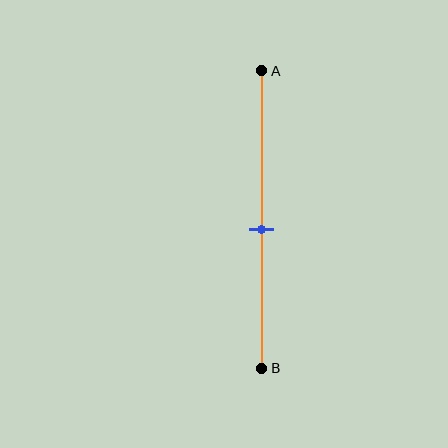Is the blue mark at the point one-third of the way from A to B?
No, the mark is at about 55% from A, not at the 33% one-third point.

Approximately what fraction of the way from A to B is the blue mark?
The blue mark is approximately 55% of the way from A to B.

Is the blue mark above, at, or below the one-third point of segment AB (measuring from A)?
The blue mark is below the one-third point of segment AB.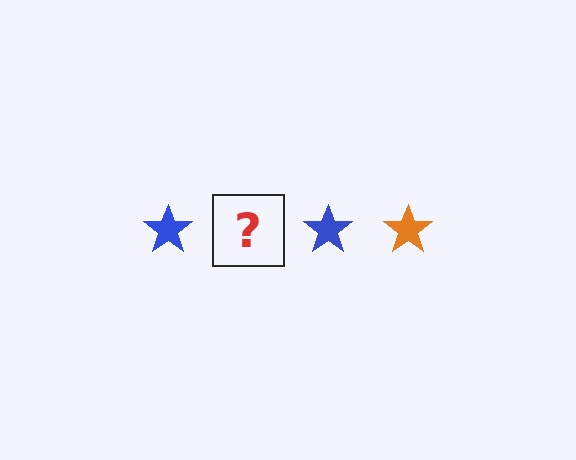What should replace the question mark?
The question mark should be replaced with an orange star.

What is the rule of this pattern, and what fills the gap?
The rule is that the pattern cycles through blue, orange stars. The gap should be filled with an orange star.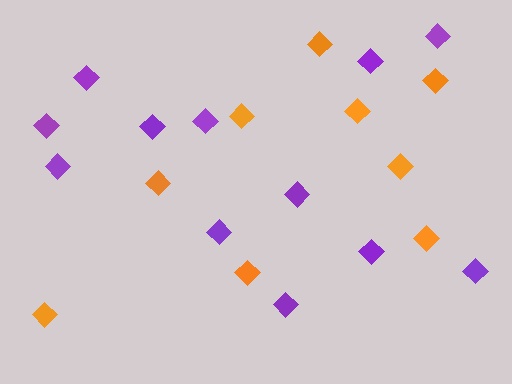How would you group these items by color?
There are 2 groups: one group of purple diamonds (12) and one group of orange diamonds (9).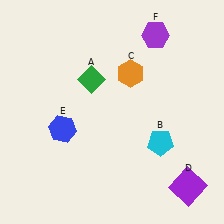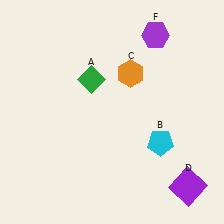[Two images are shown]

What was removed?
The blue hexagon (E) was removed in Image 2.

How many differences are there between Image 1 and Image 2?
There is 1 difference between the two images.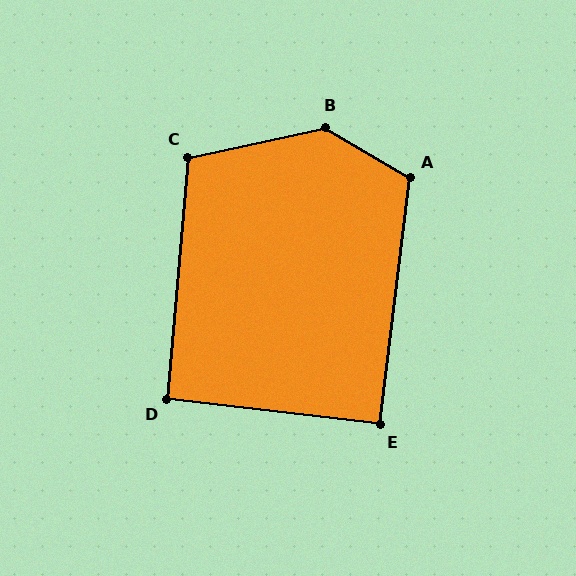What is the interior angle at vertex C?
Approximately 107 degrees (obtuse).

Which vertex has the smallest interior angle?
E, at approximately 90 degrees.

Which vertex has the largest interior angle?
B, at approximately 137 degrees.